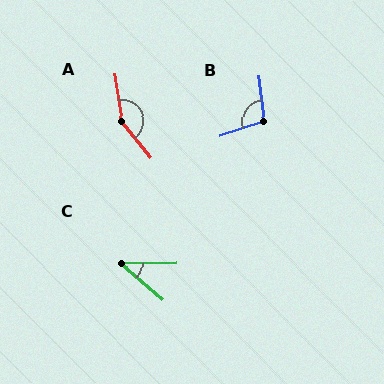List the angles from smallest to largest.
C (41°), B (102°), A (150°).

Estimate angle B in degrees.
Approximately 102 degrees.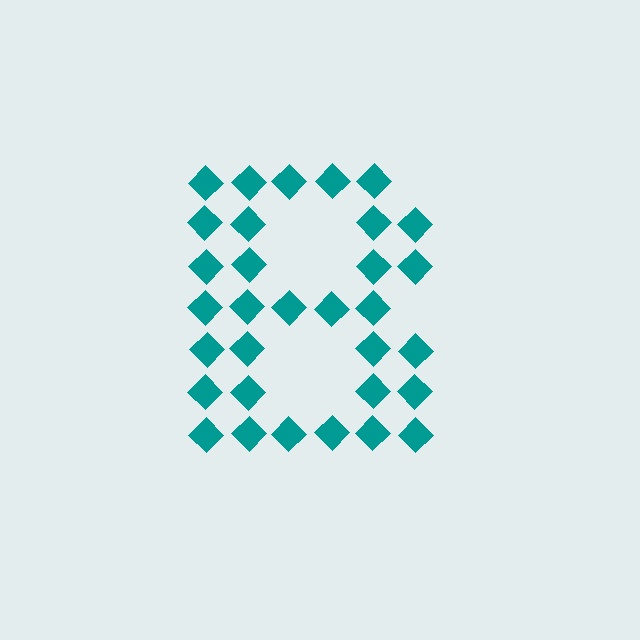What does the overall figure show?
The overall figure shows the letter B.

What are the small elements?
The small elements are diamonds.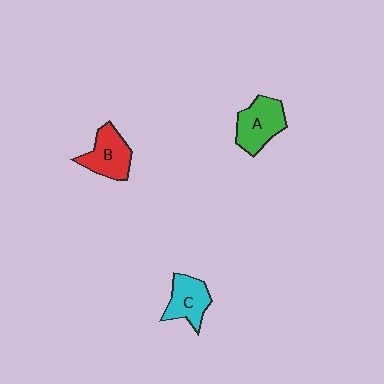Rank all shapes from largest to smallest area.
From largest to smallest: A (green), B (red), C (cyan).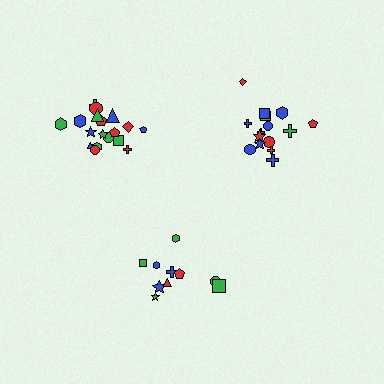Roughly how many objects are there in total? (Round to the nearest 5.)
Roughly 45 objects in total.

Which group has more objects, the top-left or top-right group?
The top-left group.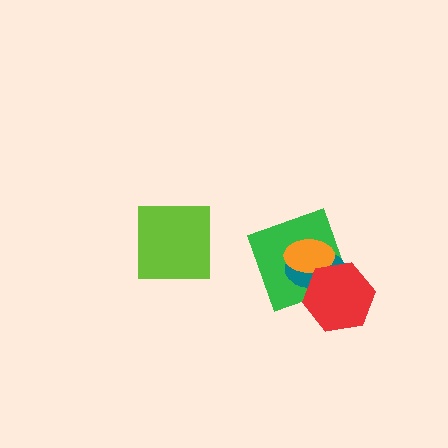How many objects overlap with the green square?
3 objects overlap with the green square.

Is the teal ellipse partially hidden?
Yes, it is partially covered by another shape.